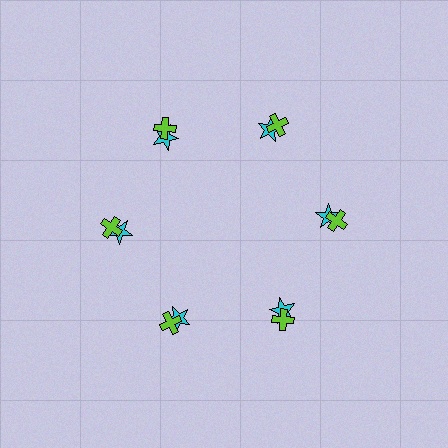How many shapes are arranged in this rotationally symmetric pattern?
There are 12 shapes, arranged in 6 groups of 2.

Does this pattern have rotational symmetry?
Yes, this pattern has 6-fold rotational symmetry. It looks the same after rotating 60 degrees around the center.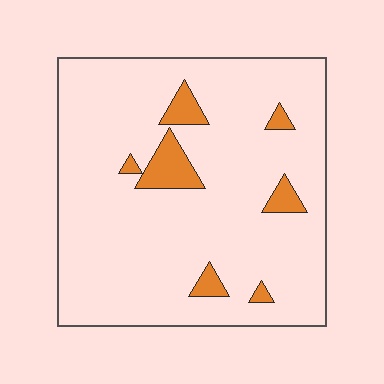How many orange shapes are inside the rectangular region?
7.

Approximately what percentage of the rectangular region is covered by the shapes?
Approximately 10%.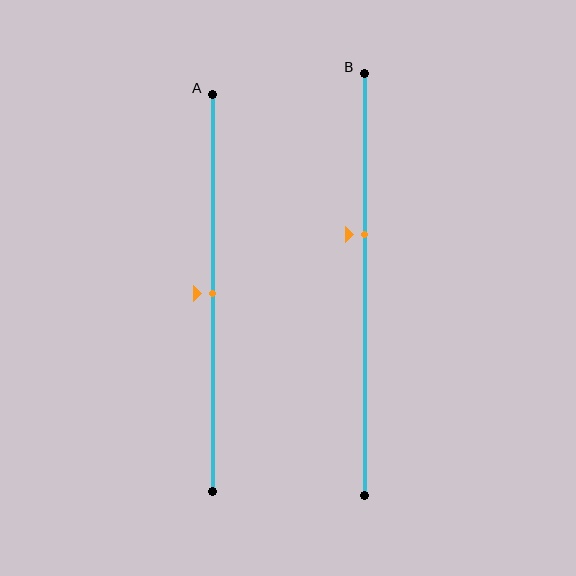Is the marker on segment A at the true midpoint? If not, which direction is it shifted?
Yes, the marker on segment A is at the true midpoint.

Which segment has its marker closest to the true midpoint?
Segment A has its marker closest to the true midpoint.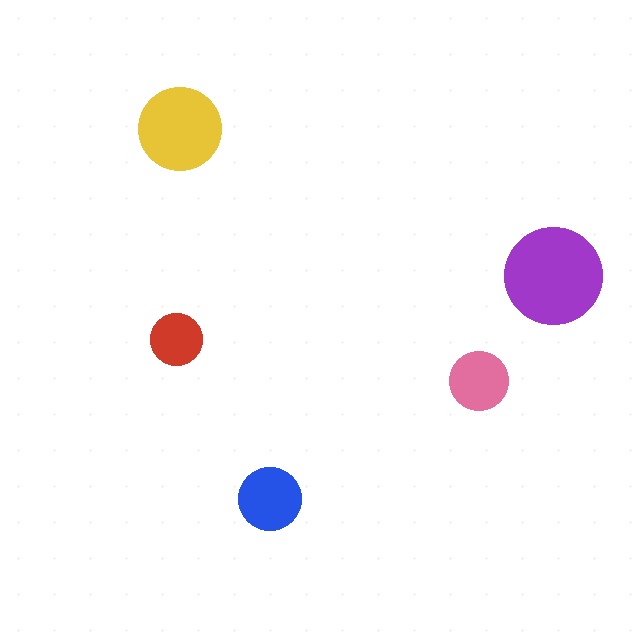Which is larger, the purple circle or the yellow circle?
The purple one.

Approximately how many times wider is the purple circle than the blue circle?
About 1.5 times wider.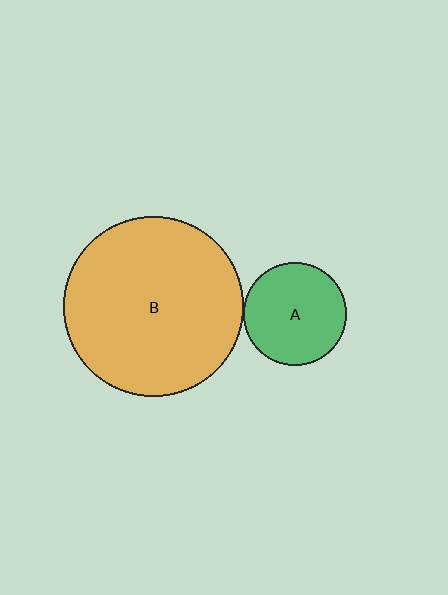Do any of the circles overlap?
No, none of the circles overlap.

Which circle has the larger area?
Circle B (orange).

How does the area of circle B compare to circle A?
Approximately 3.0 times.